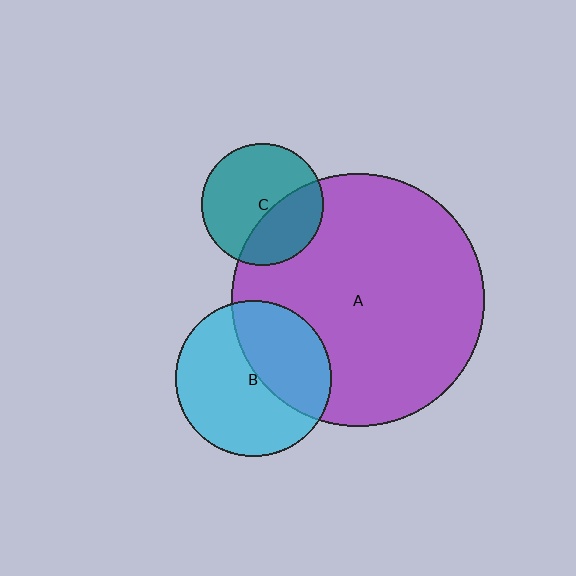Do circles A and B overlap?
Yes.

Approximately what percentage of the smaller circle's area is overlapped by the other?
Approximately 40%.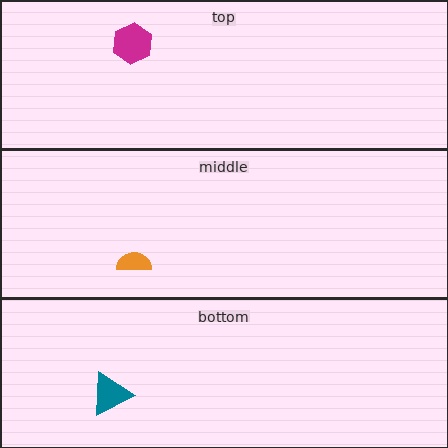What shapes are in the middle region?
The orange semicircle.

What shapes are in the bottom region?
The teal triangle.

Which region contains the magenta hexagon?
The top region.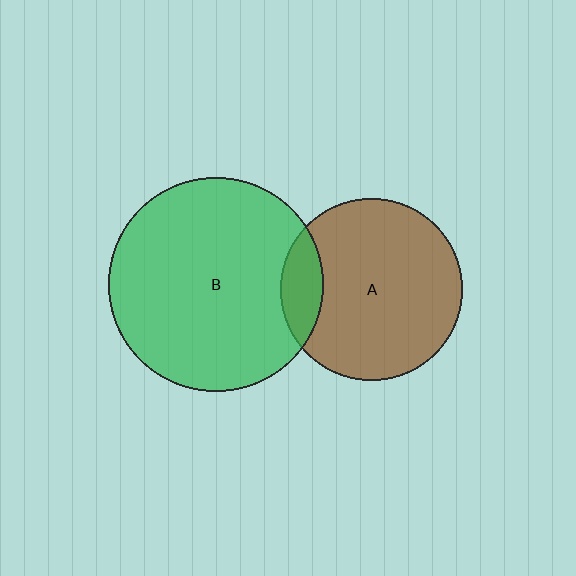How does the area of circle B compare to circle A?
Approximately 1.4 times.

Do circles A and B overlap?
Yes.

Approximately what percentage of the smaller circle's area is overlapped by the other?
Approximately 15%.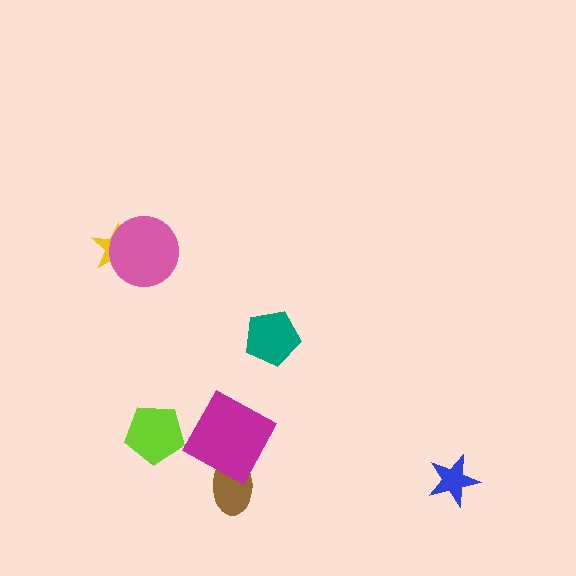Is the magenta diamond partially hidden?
No, no other shape covers it.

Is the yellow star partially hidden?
Yes, it is partially covered by another shape.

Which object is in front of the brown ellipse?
The magenta diamond is in front of the brown ellipse.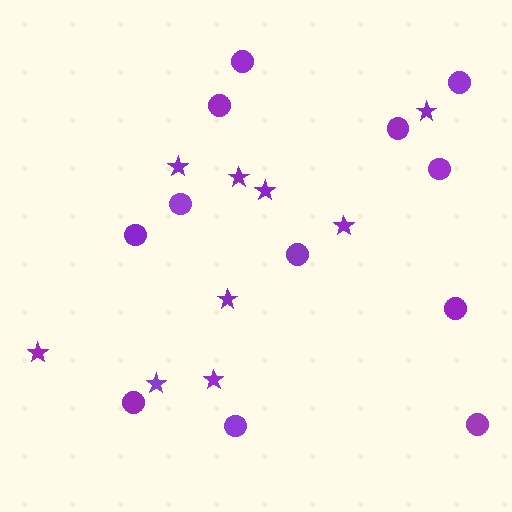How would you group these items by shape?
There are 2 groups: one group of circles (12) and one group of stars (9).